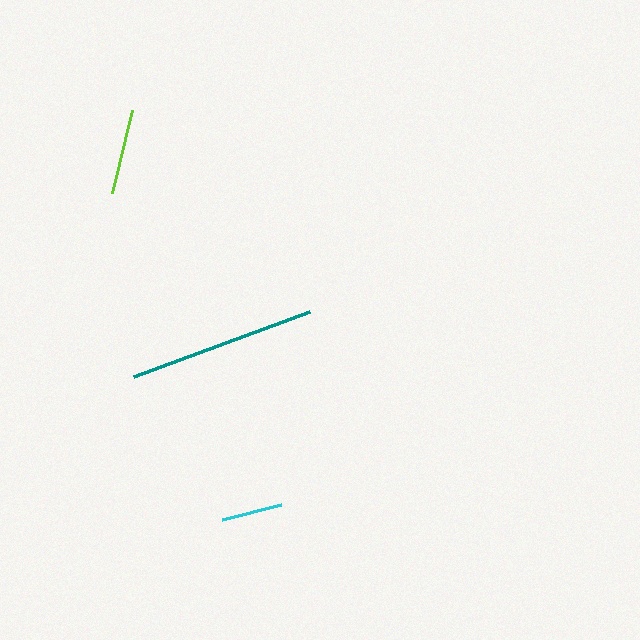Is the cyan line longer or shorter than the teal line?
The teal line is longer than the cyan line.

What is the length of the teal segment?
The teal segment is approximately 187 pixels long.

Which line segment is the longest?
The teal line is the longest at approximately 187 pixels.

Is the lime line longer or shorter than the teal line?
The teal line is longer than the lime line.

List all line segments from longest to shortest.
From longest to shortest: teal, lime, cyan.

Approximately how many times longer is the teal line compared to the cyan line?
The teal line is approximately 3.1 times the length of the cyan line.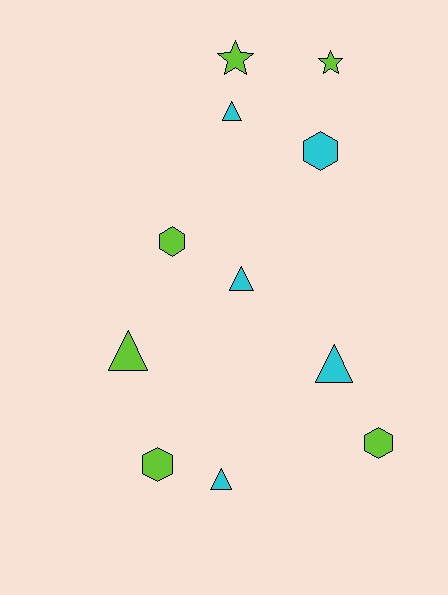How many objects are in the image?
There are 11 objects.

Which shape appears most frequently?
Triangle, with 5 objects.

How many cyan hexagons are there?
There is 1 cyan hexagon.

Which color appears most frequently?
Lime, with 6 objects.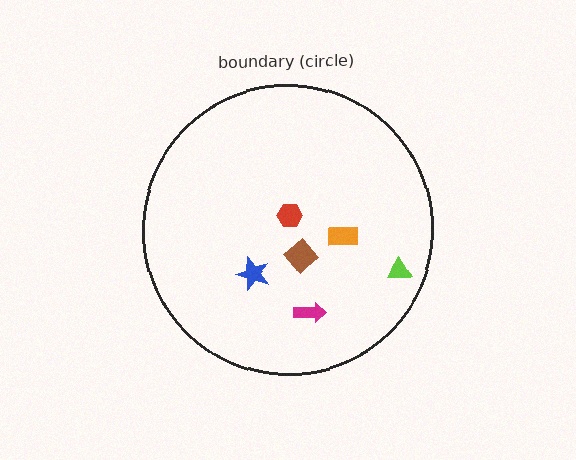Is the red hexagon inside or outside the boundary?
Inside.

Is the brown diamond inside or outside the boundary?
Inside.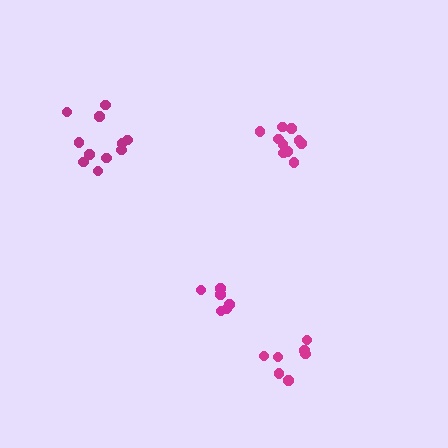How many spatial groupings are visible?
There are 4 spatial groupings.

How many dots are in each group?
Group 1: 10 dots, Group 2: 6 dots, Group 3: 11 dots, Group 4: 7 dots (34 total).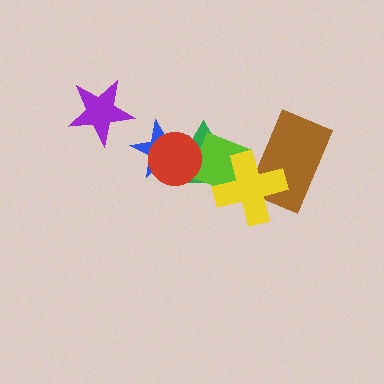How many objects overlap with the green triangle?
4 objects overlap with the green triangle.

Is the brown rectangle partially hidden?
Yes, it is partially covered by another shape.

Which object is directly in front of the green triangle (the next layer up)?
The lime diamond is directly in front of the green triangle.